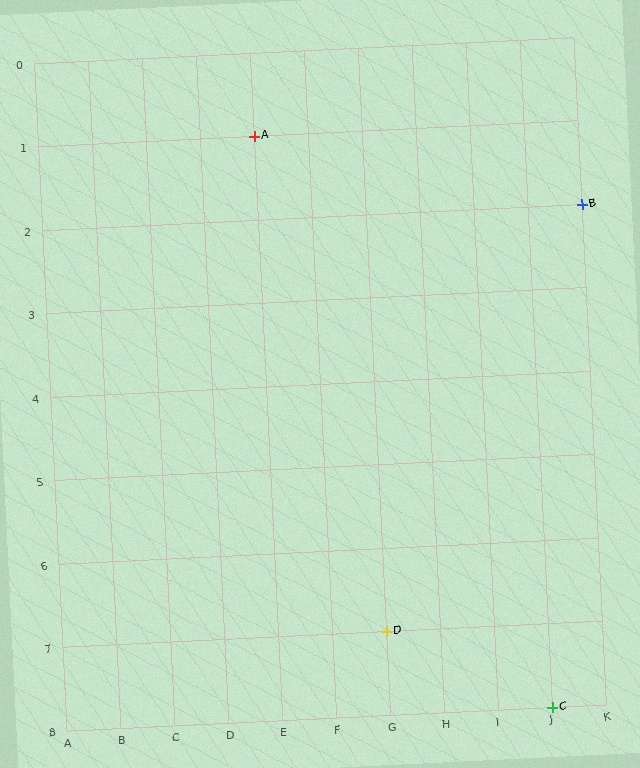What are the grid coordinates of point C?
Point C is at grid coordinates (J, 8).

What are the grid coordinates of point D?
Point D is at grid coordinates (G, 7).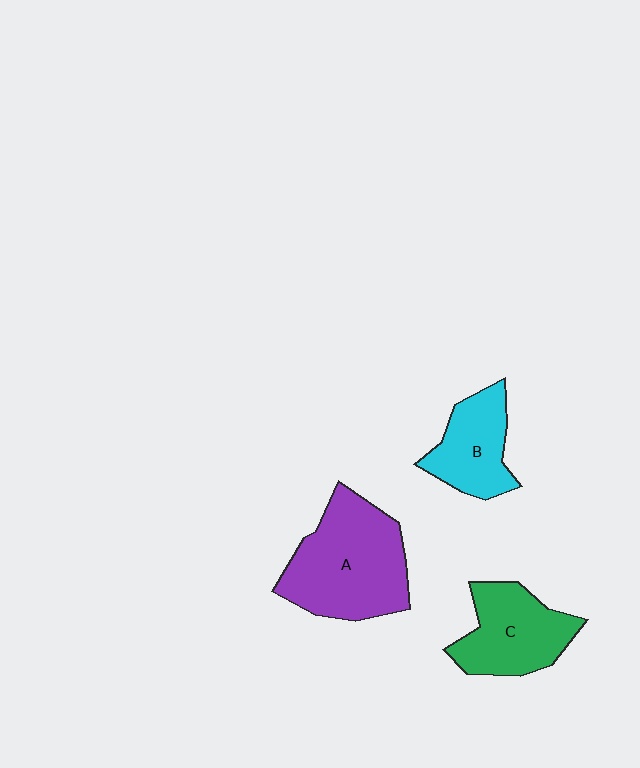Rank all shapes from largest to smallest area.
From largest to smallest: A (purple), C (green), B (cyan).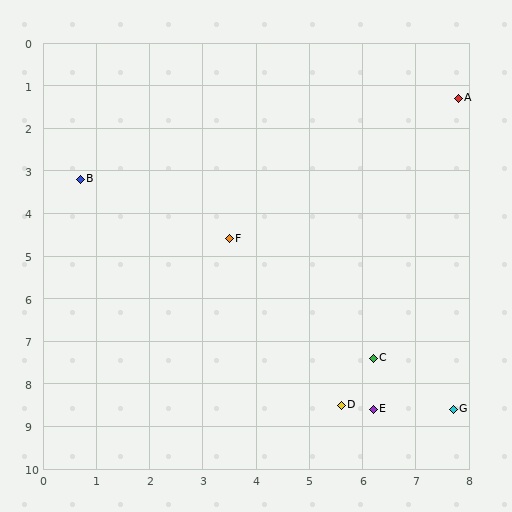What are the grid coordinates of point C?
Point C is at approximately (6.2, 7.4).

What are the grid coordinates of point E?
Point E is at approximately (6.2, 8.6).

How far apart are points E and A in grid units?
Points E and A are about 7.5 grid units apart.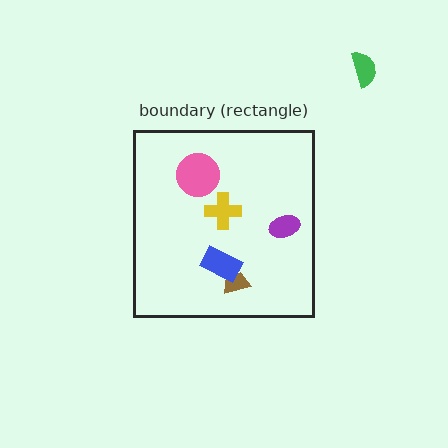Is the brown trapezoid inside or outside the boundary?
Inside.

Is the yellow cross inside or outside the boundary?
Inside.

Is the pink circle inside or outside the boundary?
Inside.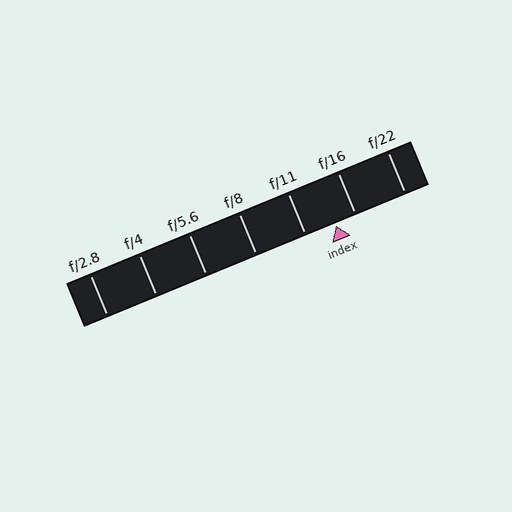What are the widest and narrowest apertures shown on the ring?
The widest aperture shown is f/2.8 and the narrowest is f/22.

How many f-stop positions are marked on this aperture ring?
There are 7 f-stop positions marked.